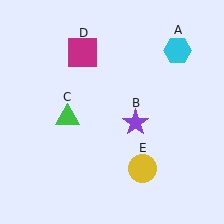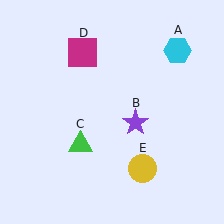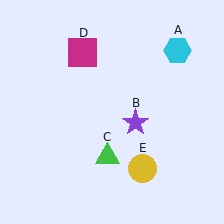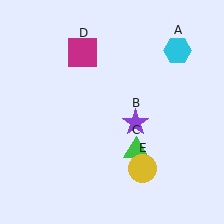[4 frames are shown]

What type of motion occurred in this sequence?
The green triangle (object C) rotated counterclockwise around the center of the scene.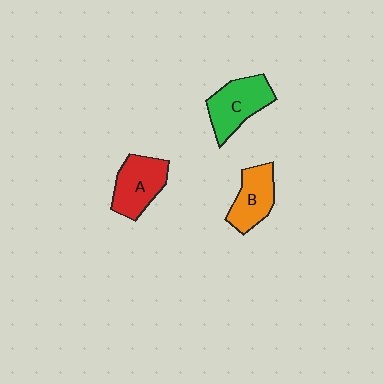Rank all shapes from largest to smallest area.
From largest to smallest: C (green), A (red), B (orange).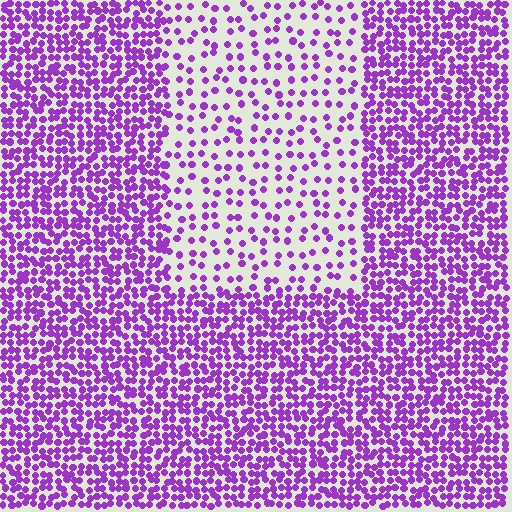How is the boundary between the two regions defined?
The boundary is defined by a change in element density (approximately 2.6x ratio). All elements are the same color, size, and shape.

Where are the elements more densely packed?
The elements are more densely packed outside the rectangle boundary.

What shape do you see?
I see a rectangle.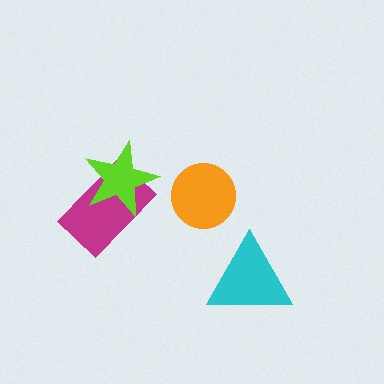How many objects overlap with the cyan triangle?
0 objects overlap with the cyan triangle.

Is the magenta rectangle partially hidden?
Yes, it is partially covered by another shape.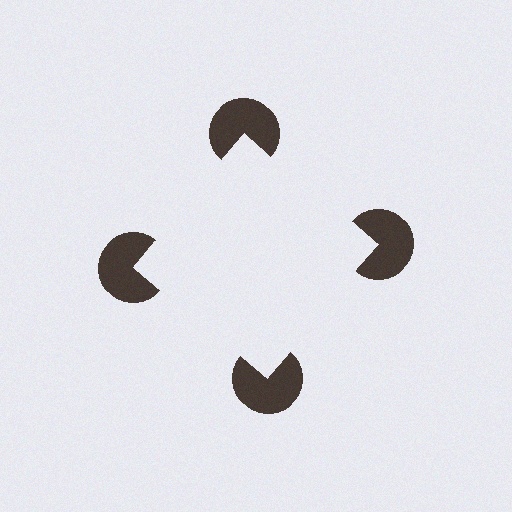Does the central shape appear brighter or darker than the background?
It typically appears slightly brighter than the background, even though no actual brightness change is drawn.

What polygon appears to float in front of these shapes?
An illusory square — its edges are inferred from the aligned wedge cuts in the pac-man discs, not physically drawn.